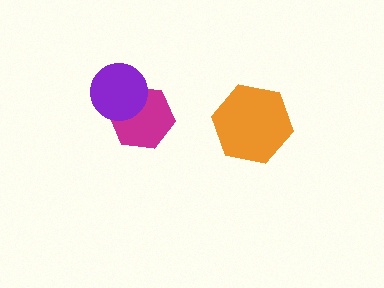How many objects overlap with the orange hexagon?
0 objects overlap with the orange hexagon.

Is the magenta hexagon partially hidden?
Yes, it is partially covered by another shape.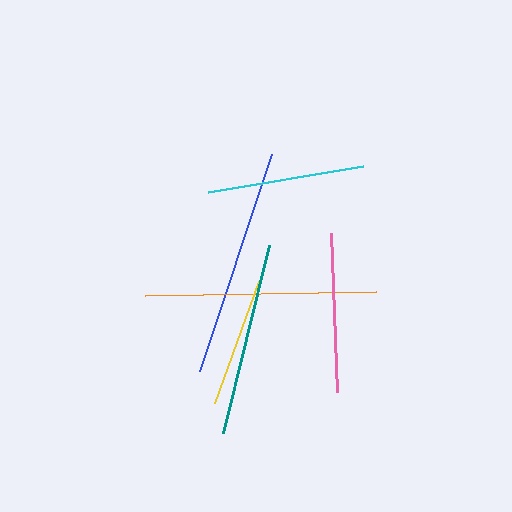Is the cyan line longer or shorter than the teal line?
The teal line is longer than the cyan line.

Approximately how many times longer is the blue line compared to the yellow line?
The blue line is approximately 1.8 times the length of the yellow line.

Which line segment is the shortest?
The yellow line is the shortest at approximately 129 pixels.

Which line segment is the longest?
The orange line is the longest at approximately 231 pixels.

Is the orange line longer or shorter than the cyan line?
The orange line is longer than the cyan line.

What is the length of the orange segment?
The orange segment is approximately 231 pixels long.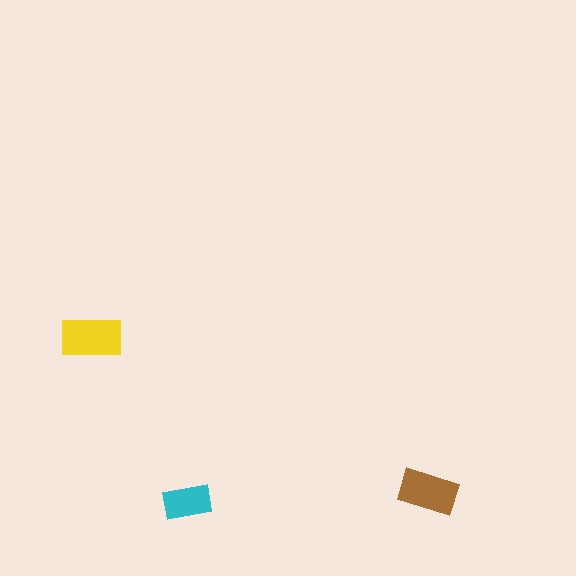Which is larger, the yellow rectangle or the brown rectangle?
The yellow one.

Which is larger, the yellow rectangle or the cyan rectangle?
The yellow one.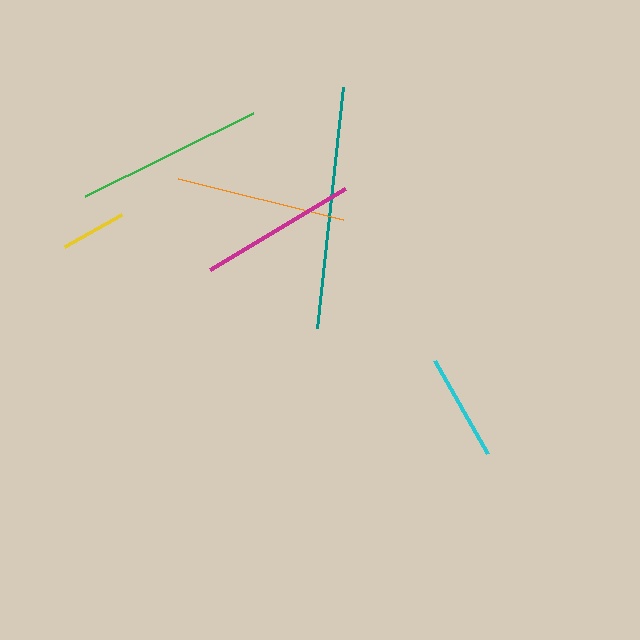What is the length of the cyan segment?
The cyan segment is approximately 108 pixels long.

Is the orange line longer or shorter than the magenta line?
The orange line is longer than the magenta line.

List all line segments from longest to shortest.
From longest to shortest: teal, green, orange, magenta, cyan, yellow.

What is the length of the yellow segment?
The yellow segment is approximately 65 pixels long.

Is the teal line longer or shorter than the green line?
The teal line is longer than the green line.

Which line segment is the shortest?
The yellow line is the shortest at approximately 65 pixels.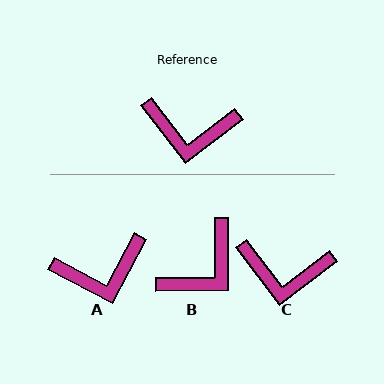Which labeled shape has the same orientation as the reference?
C.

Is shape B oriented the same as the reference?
No, it is off by about 53 degrees.